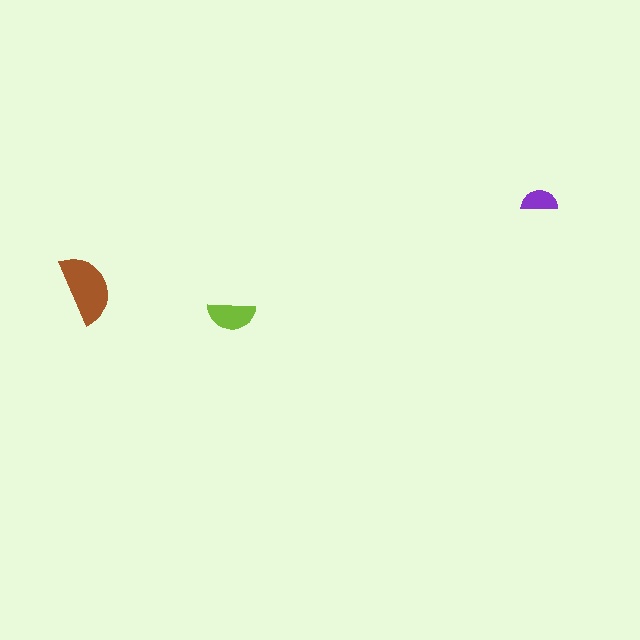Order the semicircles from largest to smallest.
the brown one, the lime one, the purple one.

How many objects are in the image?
There are 3 objects in the image.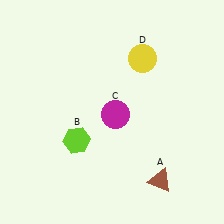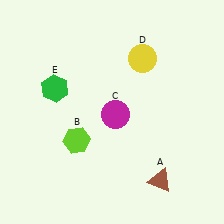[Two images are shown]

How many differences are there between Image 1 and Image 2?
There is 1 difference between the two images.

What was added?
A green hexagon (E) was added in Image 2.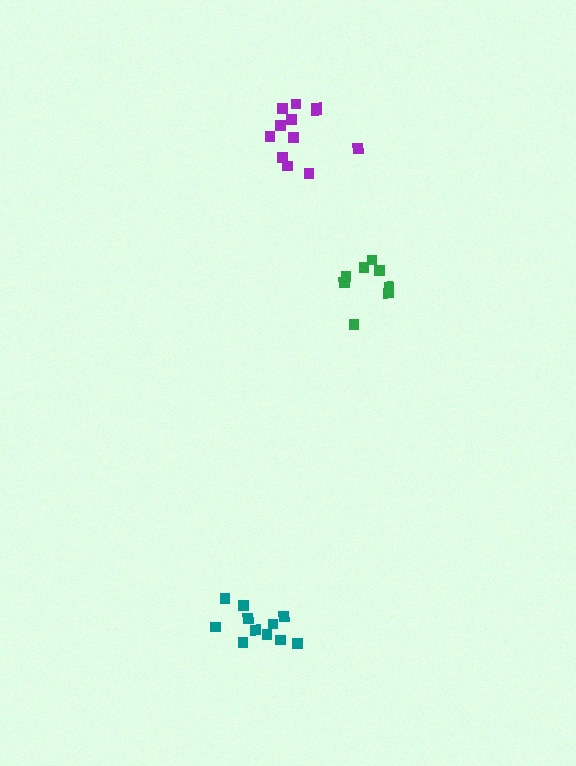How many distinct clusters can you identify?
There are 3 distinct clusters.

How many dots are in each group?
Group 1: 8 dots, Group 2: 11 dots, Group 3: 12 dots (31 total).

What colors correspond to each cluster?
The clusters are colored: green, teal, purple.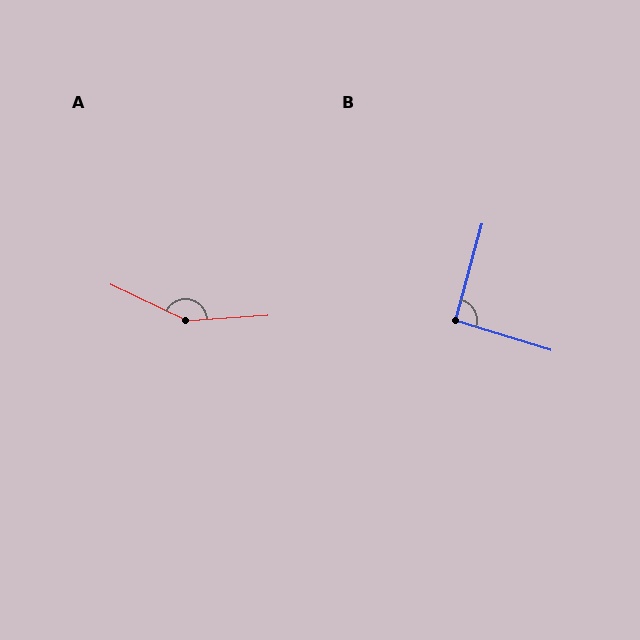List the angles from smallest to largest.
B (92°), A (151°).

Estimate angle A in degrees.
Approximately 151 degrees.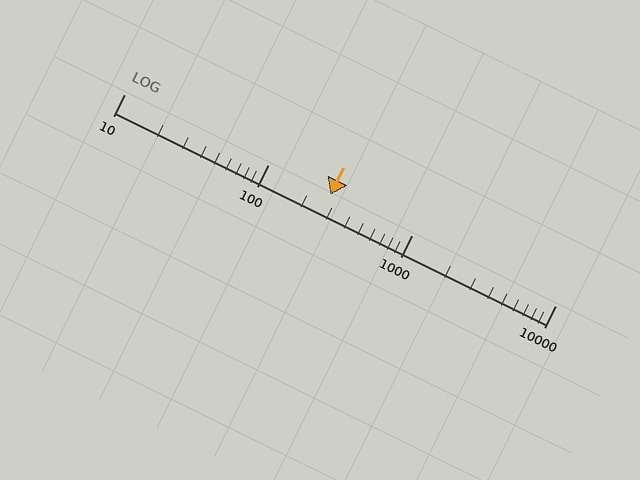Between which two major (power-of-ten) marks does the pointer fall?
The pointer is between 100 and 1000.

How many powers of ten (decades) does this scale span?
The scale spans 3 decades, from 10 to 10000.